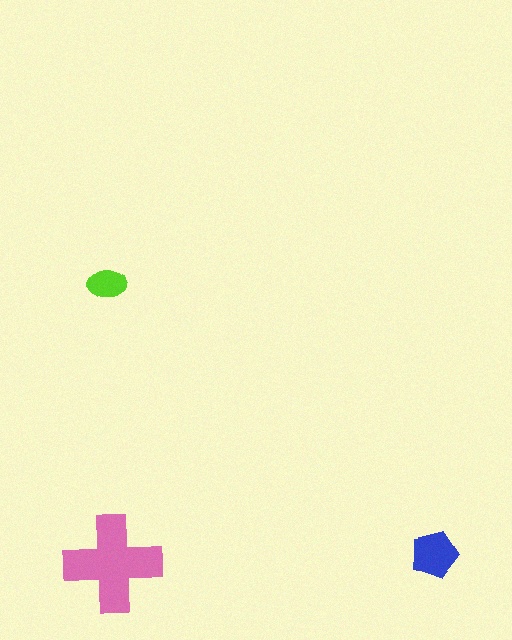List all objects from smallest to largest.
The lime ellipse, the blue pentagon, the pink cross.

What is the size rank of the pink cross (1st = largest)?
1st.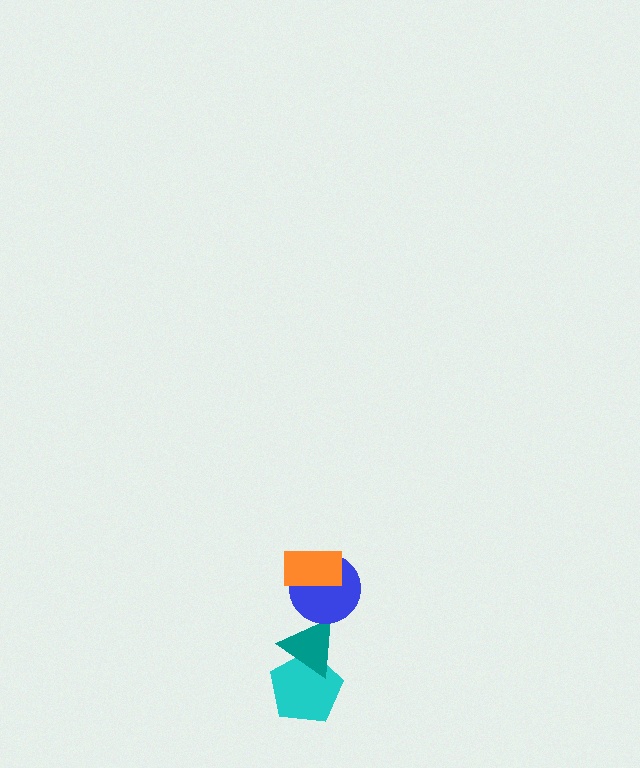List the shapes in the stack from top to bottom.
From top to bottom: the orange rectangle, the blue circle, the teal triangle, the cyan pentagon.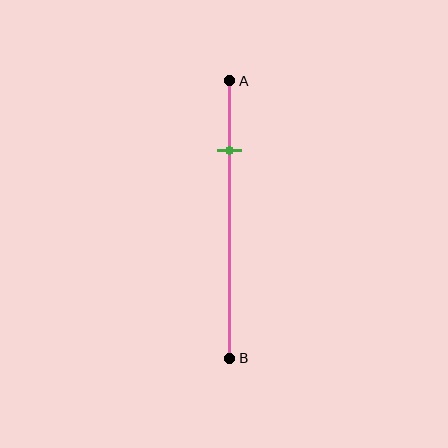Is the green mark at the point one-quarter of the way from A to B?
Yes, the mark is approximately at the one-quarter point.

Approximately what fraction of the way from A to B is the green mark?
The green mark is approximately 25% of the way from A to B.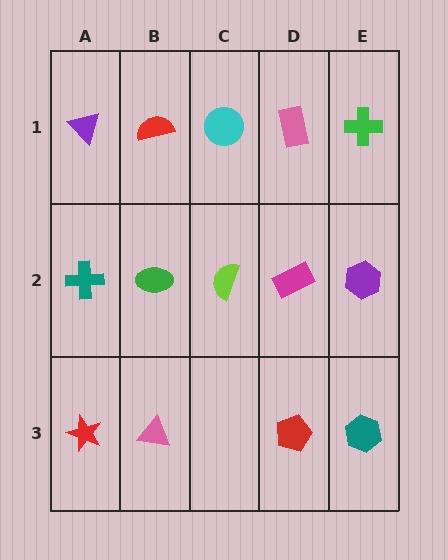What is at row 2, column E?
A purple hexagon.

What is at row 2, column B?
A green ellipse.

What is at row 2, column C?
A lime semicircle.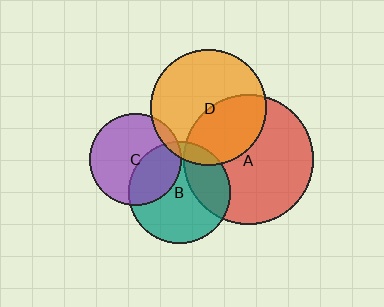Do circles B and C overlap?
Yes.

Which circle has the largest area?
Circle A (red).